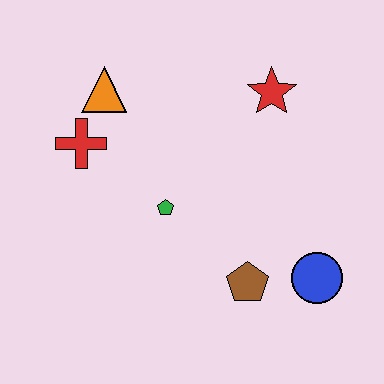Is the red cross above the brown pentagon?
Yes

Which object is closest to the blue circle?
The brown pentagon is closest to the blue circle.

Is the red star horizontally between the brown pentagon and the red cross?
No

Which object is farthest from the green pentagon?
The blue circle is farthest from the green pentagon.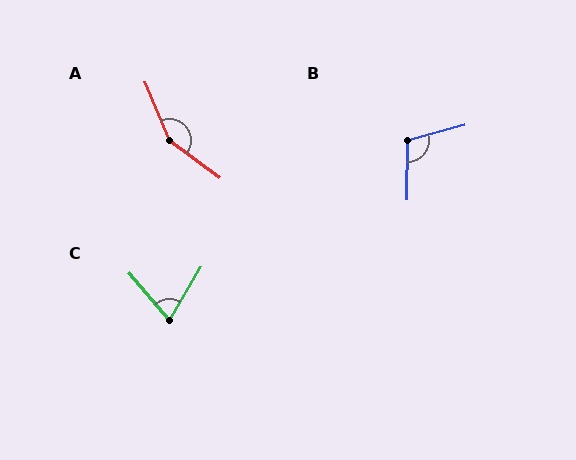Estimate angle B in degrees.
Approximately 106 degrees.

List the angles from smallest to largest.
C (71°), B (106°), A (149°).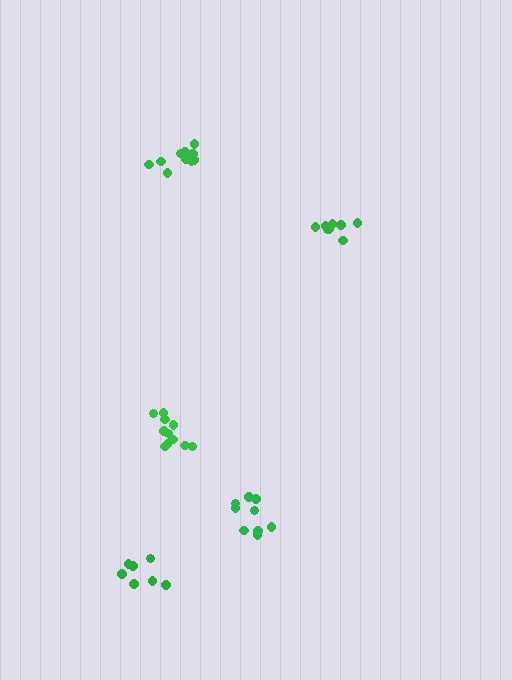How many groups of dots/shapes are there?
There are 5 groups.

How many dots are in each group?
Group 1: 10 dots, Group 2: 11 dots, Group 3: 8 dots, Group 4: 9 dots, Group 5: 7 dots (45 total).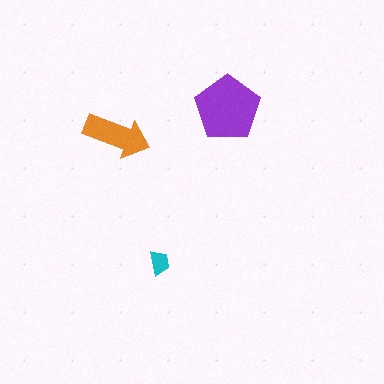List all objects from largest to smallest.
The purple pentagon, the orange arrow, the cyan trapezoid.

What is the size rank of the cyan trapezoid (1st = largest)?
3rd.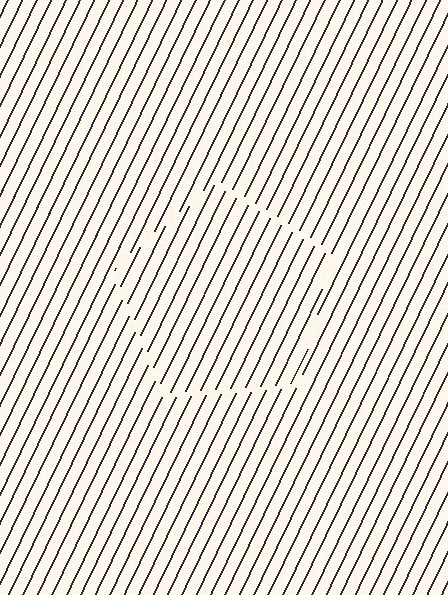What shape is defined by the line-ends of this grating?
An illusory pentagon. The interior of the shape contains the same grating, shifted by half a period — the contour is defined by the phase discontinuity where line-ends from the inner and outer gratings abut.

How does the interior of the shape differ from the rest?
The interior of the shape contains the same grating, shifted by half a period — the contour is defined by the phase discontinuity where line-ends from the inner and outer gratings abut.